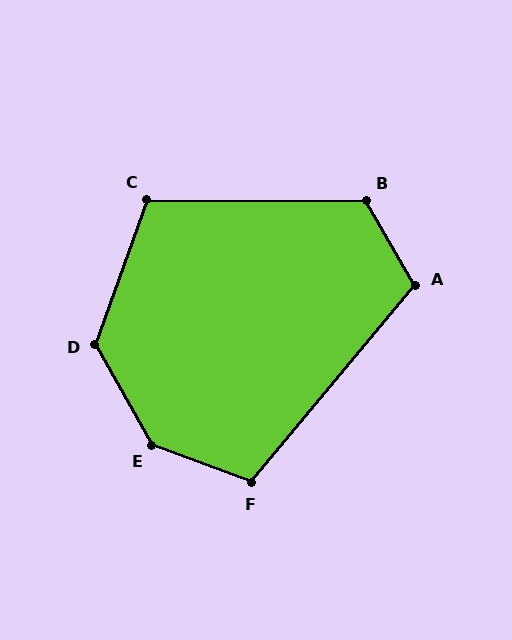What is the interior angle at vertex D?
Approximately 131 degrees (obtuse).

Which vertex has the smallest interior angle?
F, at approximately 109 degrees.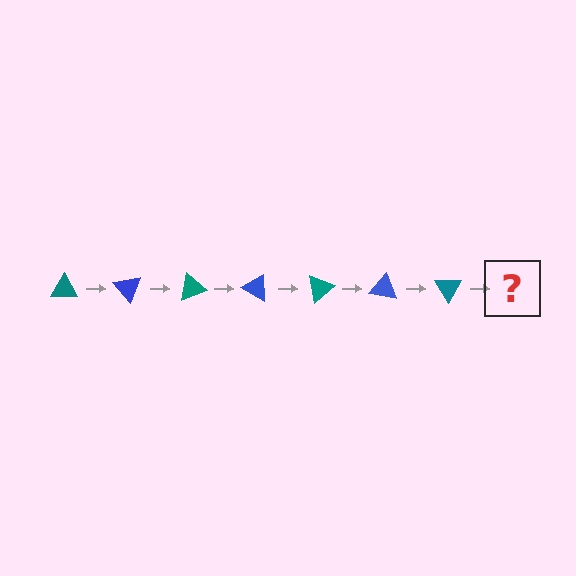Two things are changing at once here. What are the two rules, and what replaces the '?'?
The two rules are that it rotates 50 degrees each step and the color cycles through teal and blue. The '?' should be a blue triangle, rotated 350 degrees from the start.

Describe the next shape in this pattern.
It should be a blue triangle, rotated 350 degrees from the start.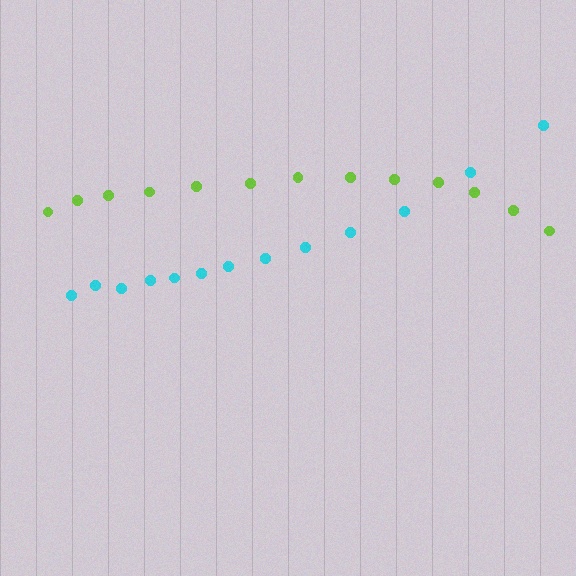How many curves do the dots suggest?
There are 2 distinct paths.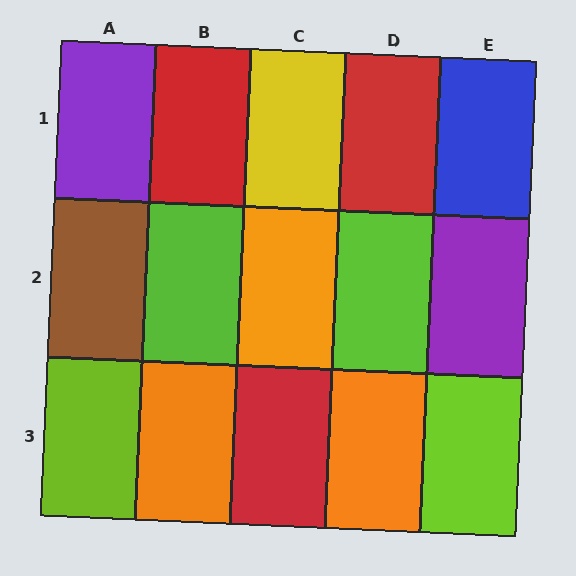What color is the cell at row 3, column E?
Lime.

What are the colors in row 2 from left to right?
Brown, lime, orange, lime, purple.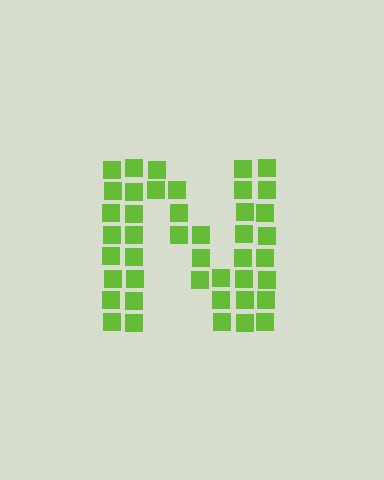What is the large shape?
The large shape is the letter N.